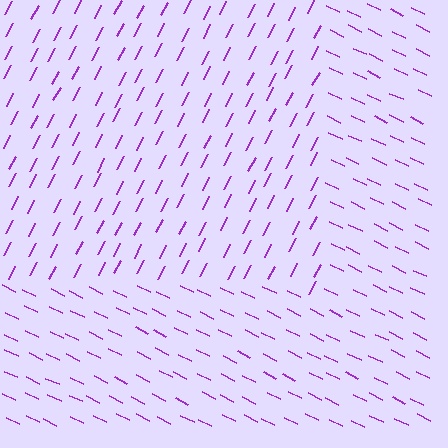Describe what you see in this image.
The image is filled with small purple line segments. A rectangle region in the image has lines oriented differently from the surrounding lines, creating a visible texture boundary.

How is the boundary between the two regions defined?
The boundary is defined purely by a change in line orientation (approximately 89 degrees difference). All lines are the same color and thickness.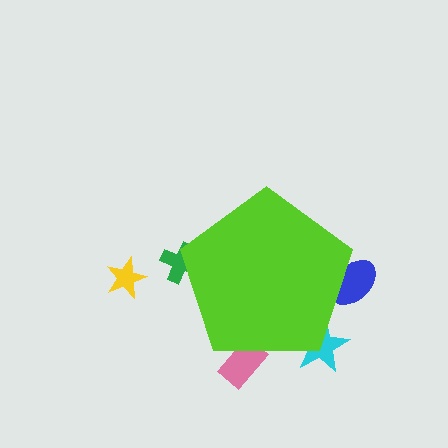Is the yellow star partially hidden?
No, the yellow star is fully visible.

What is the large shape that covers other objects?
A lime pentagon.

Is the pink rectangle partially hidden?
Yes, the pink rectangle is partially hidden behind the lime pentagon.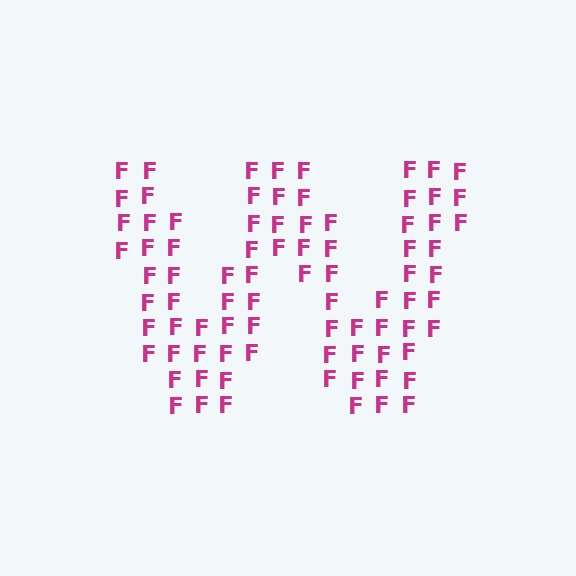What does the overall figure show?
The overall figure shows the letter W.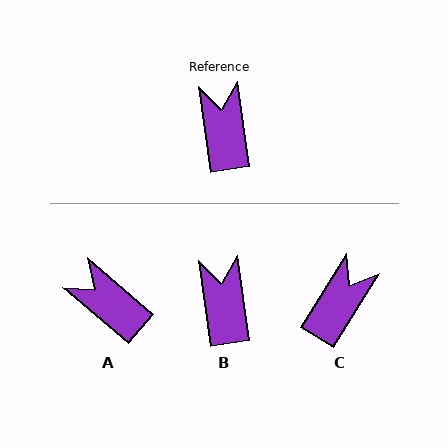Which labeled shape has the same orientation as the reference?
B.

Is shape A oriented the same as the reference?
No, it is off by about 41 degrees.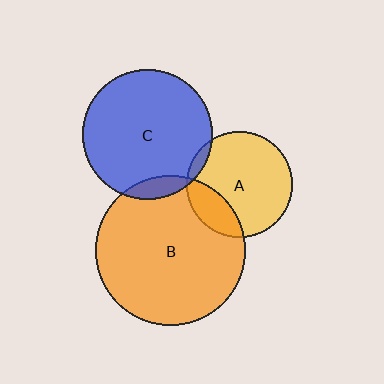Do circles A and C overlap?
Yes.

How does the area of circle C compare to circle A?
Approximately 1.5 times.